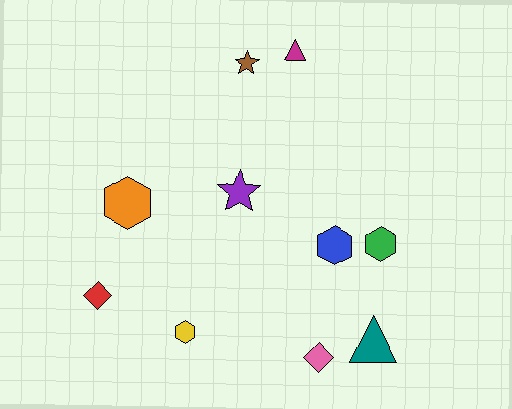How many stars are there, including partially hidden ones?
There are 2 stars.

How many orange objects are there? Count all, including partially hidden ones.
There is 1 orange object.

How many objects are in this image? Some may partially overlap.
There are 10 objects.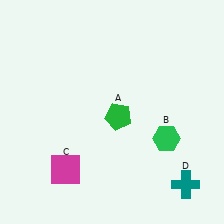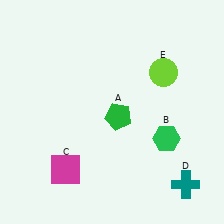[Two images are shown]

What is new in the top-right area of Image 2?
A lime circle (E) was added in the top-right area of Image 2.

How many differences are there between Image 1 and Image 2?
There is 1 difference between the two images.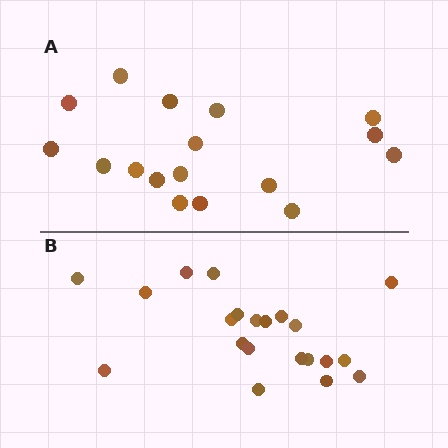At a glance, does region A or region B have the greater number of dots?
Region B (the bottom region) has more dots.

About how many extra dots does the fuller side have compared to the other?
Region B has about 4 more dots than region A.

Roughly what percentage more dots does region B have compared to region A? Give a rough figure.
About 25% more.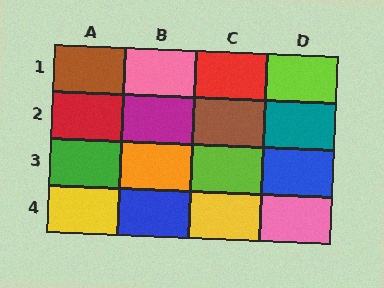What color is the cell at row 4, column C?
Yellow.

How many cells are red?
2 cells are red.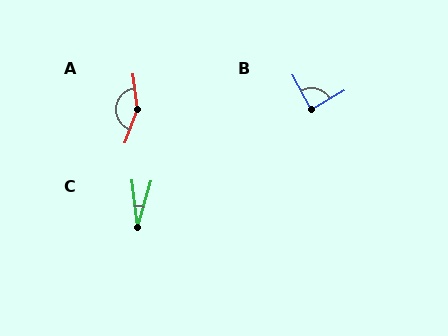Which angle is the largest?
A, at approximately 152 degrees.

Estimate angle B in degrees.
Approximately 88 degrees.